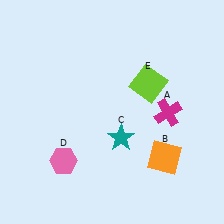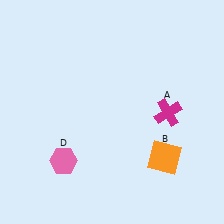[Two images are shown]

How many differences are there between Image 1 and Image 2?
There are 2 differences between the two images.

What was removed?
The teal star (C), the lime square (E) were removed in Image 2.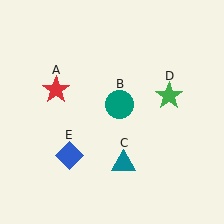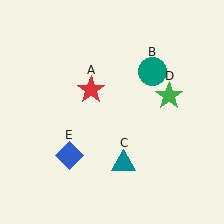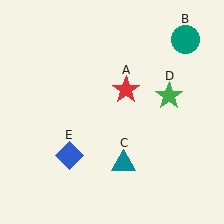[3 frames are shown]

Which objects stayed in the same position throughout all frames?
Teal triangle (object C) and green star (object D) and blue diamond (object E) remained stationary.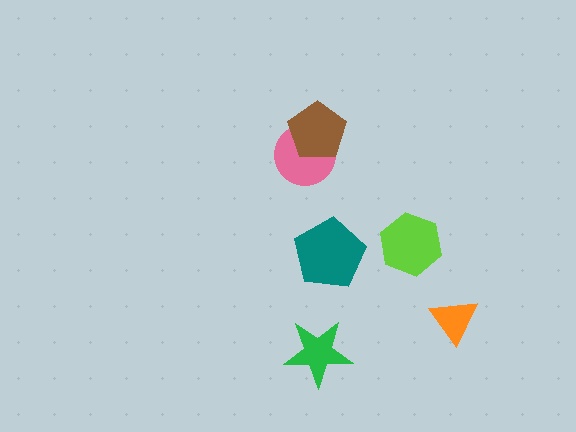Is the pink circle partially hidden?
Yes, it is partially covered by another shape.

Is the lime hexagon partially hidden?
No, no other shape covers it.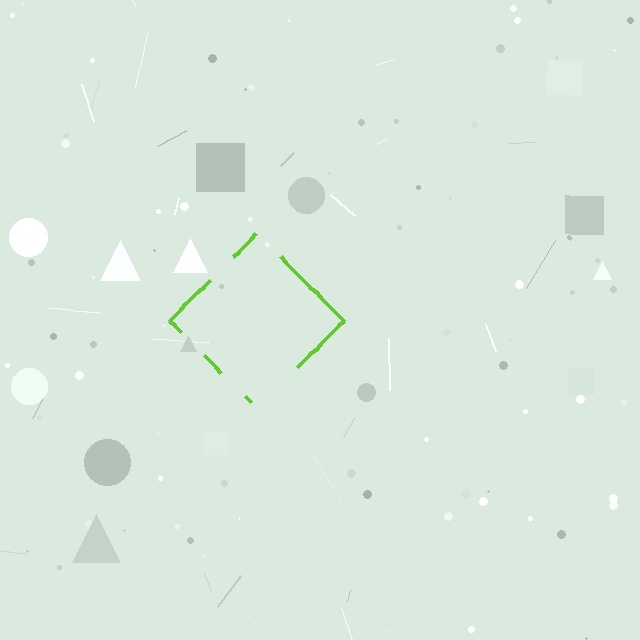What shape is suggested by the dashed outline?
The dashed outline suggests a diamond.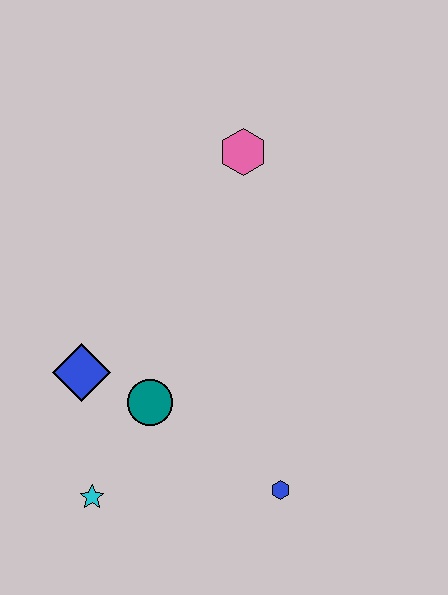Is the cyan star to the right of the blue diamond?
Yes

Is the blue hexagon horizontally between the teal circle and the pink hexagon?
No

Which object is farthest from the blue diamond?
The pink hexagon is farthest from the blue diamond.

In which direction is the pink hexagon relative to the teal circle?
The pink hexagon is above the teal circle.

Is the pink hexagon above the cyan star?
Yes